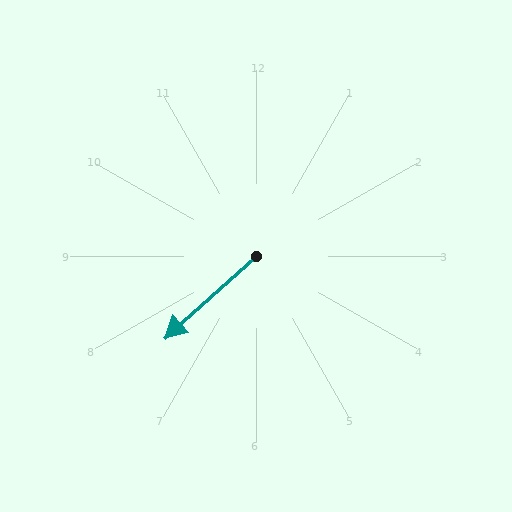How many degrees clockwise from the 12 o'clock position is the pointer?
Approximately 228 degrees.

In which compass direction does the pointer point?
Southwest.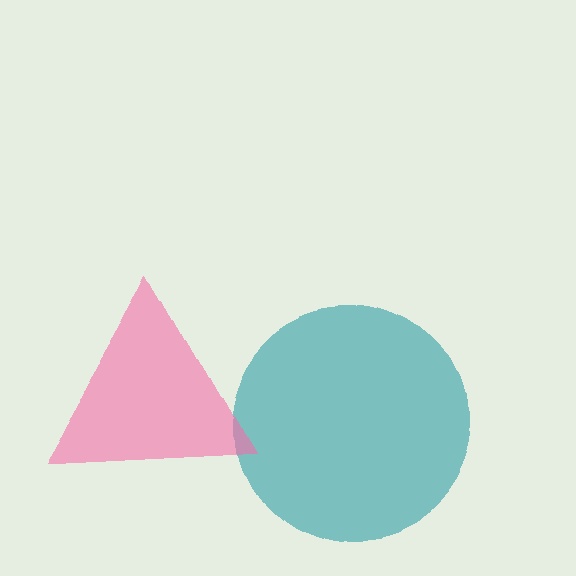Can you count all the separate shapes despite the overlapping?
Yes, there are 2 separate shapes.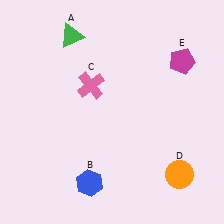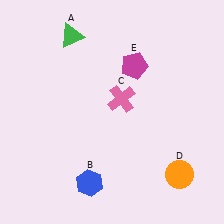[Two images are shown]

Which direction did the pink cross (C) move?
The pink cross (C) moved right.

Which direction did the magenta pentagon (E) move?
The magenta pentagon (E) moved left.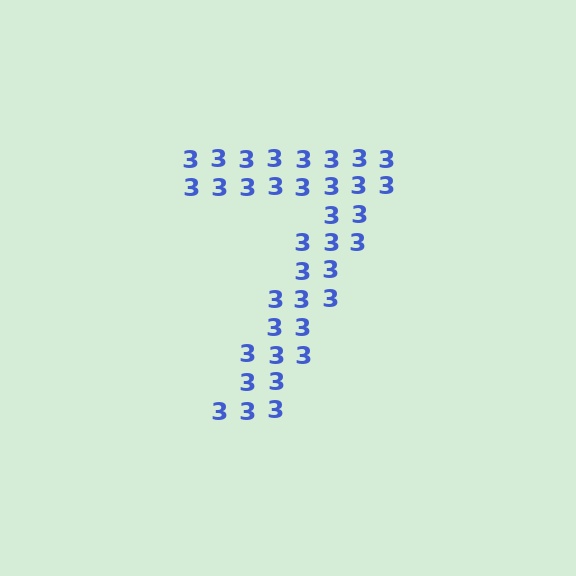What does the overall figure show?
The overall figure shows the digit 7.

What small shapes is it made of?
It is made of small digit 3's.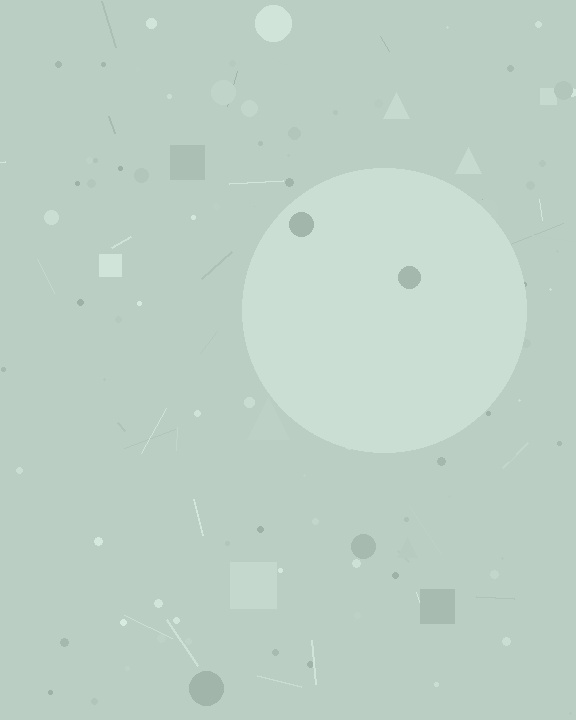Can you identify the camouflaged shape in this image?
The camouflaged shape is a circle.